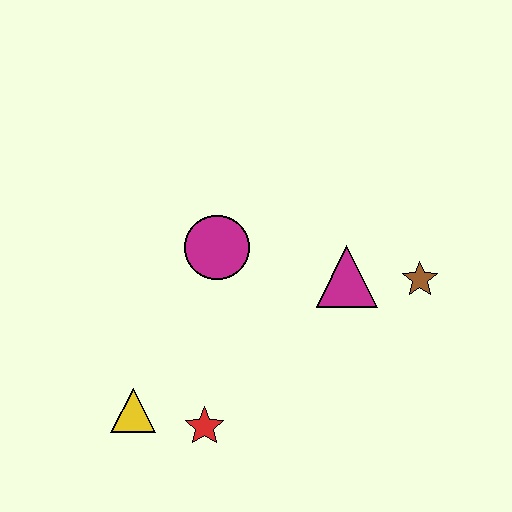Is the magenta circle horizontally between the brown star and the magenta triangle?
No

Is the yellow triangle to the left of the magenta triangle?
Yes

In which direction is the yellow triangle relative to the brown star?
The yellow triangle is to the left of the brown star.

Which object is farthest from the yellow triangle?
The brown star is farthest from the yellow triangle.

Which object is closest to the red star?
The yellow triangle is closest to the red star.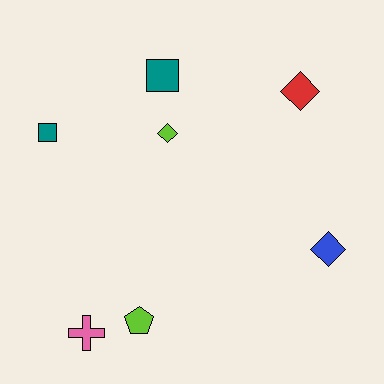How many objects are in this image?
There are 7 objects.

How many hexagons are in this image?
There are no hexagons.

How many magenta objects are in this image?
There are no magenta objects.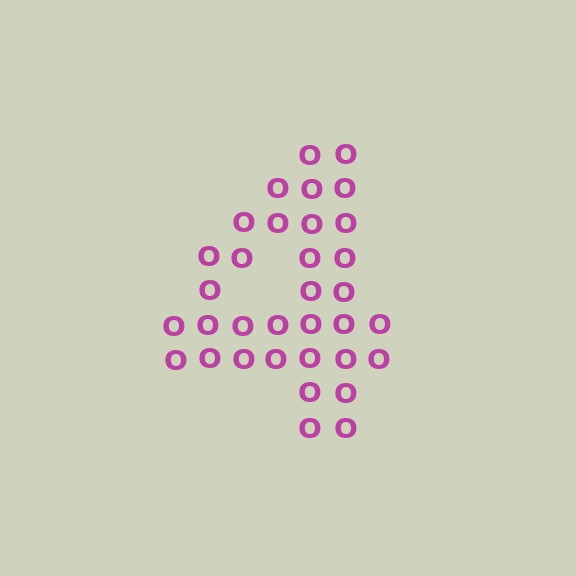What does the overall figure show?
The overall figure shows the digit 4.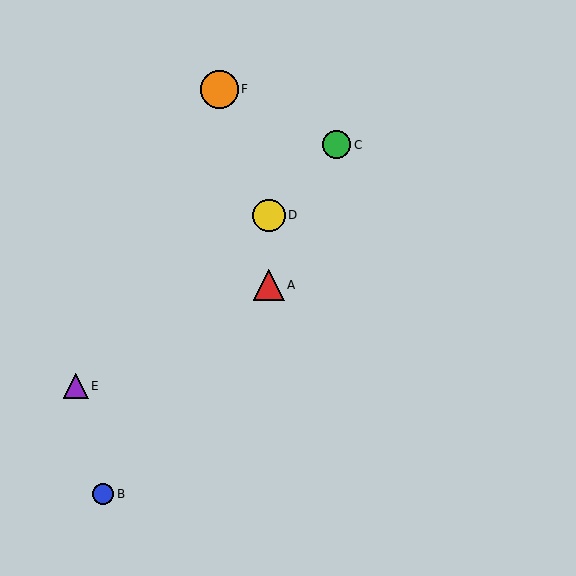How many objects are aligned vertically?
2 objects (A, D) are aligned vertically.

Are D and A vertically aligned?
Yes, both are at x≈269.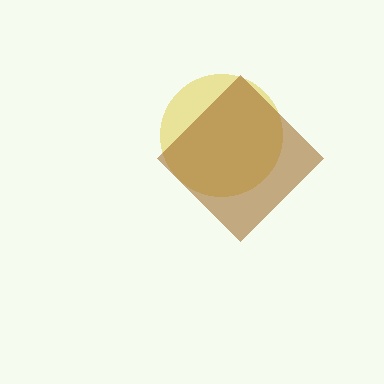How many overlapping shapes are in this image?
There are 2 overlapping shapes in the image.